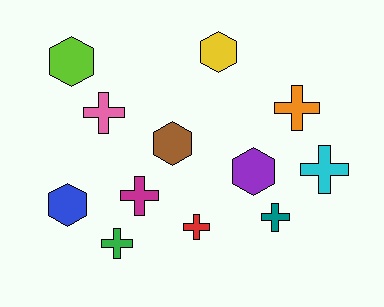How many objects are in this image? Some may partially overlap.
There are 12 objects.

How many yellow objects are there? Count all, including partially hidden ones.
There is 1 yellow object.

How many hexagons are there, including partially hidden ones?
There are 5 hexagons.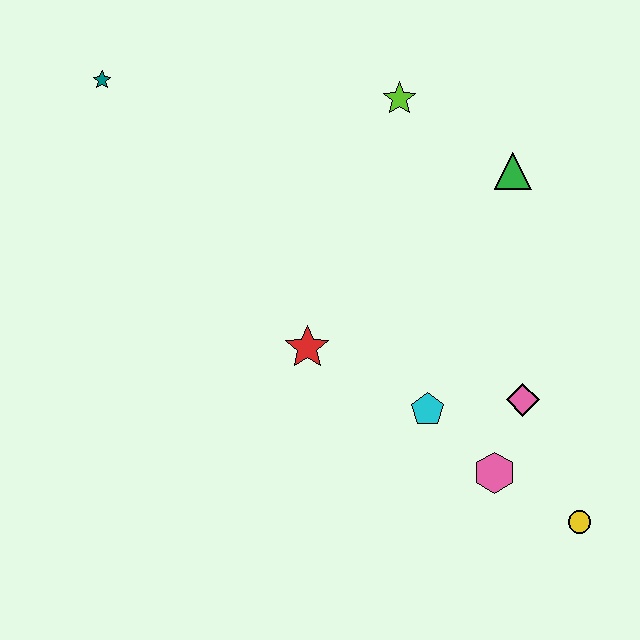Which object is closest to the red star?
The cyan pentagon is closest to the red star.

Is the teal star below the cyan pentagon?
No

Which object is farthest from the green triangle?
The teal star is farthest from the green triangle.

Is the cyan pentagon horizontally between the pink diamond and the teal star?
Yes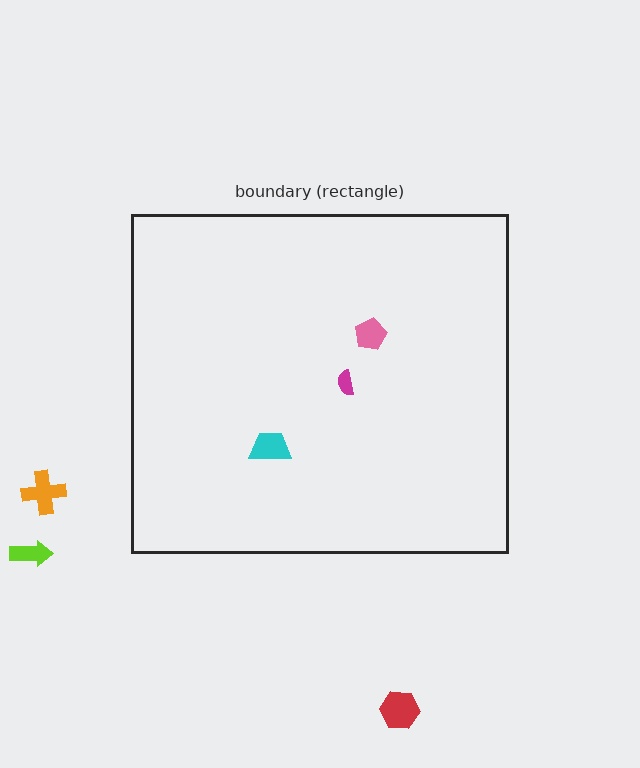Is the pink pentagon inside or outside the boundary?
Inside.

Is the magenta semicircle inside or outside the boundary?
Inside.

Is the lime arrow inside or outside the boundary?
Outside.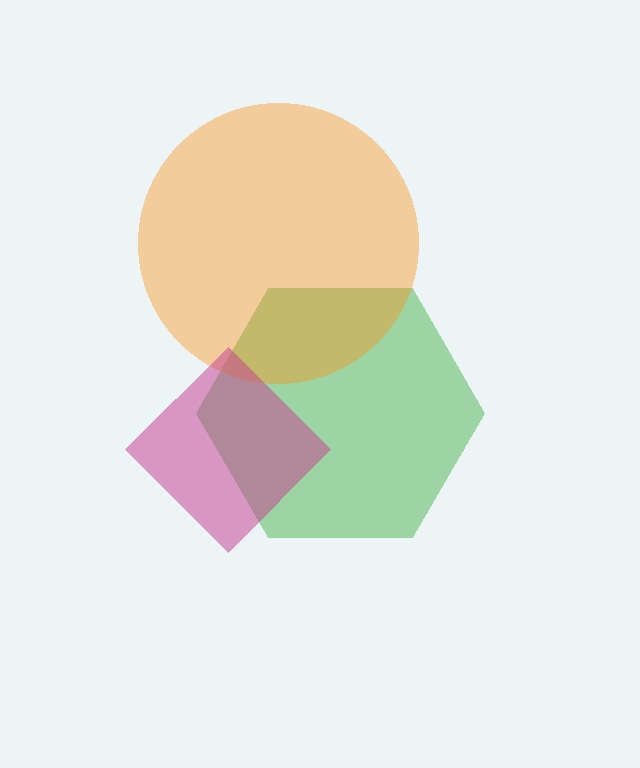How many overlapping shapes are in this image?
There are 3 overlapping shapes in the image.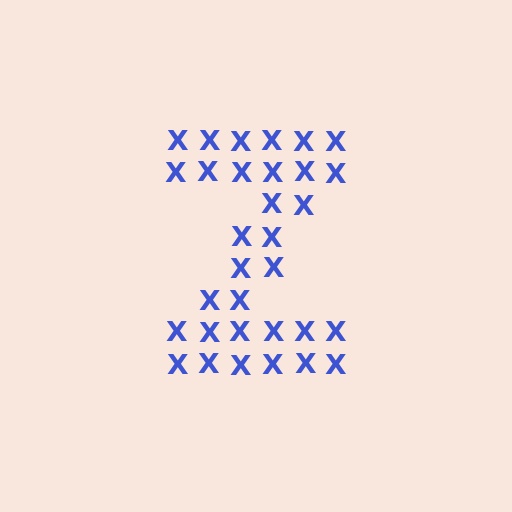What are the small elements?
The small elements are letter X's.